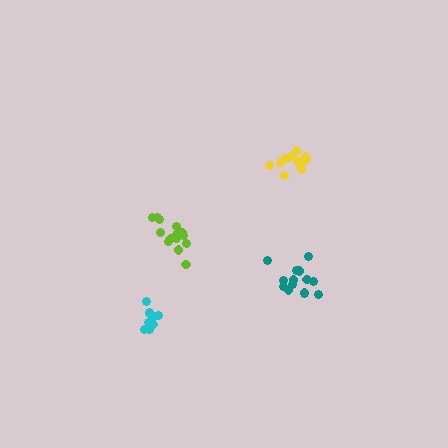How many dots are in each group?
Group 1: 15 dots, Group 2: 12 dots, Group 3: 14 dots, Group 4: 10 dots (51 total).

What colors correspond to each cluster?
The clusters are colored: lime, yellow, teal, cyan.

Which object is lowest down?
The cyan cluster is bottommost.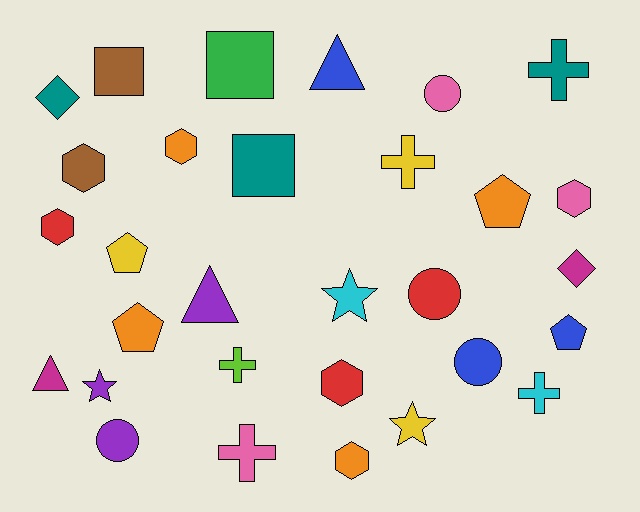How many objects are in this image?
There are 30 objects.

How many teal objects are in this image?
There are 3 teal objects.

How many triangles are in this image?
There are 3 triangles.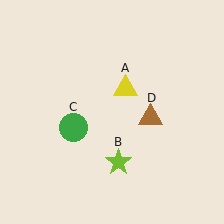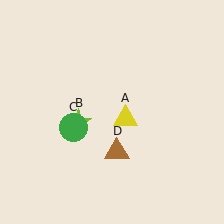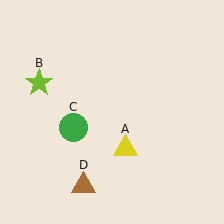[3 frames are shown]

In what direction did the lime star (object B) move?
The lime star (object B) moved up and to the left.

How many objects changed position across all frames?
3 objects changed position: yellow triangle (object A), lime star (object B), brown triangle (object D).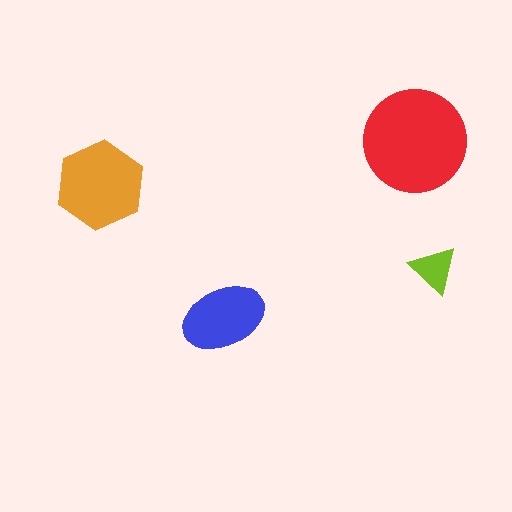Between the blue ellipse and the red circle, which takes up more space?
The red circle.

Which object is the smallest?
The lime triangle.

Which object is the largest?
The red circle.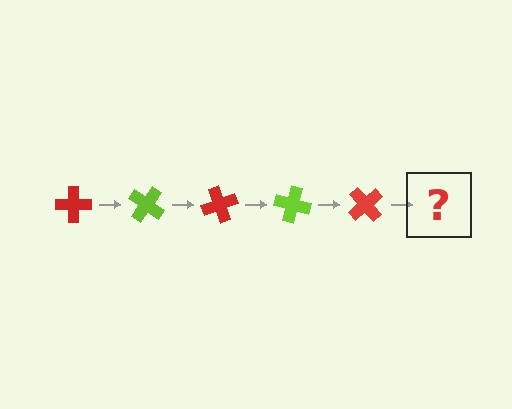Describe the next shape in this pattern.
It should be a lime cross, rotated 175 degrees from the start.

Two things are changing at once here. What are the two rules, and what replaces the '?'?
The two rules are that it rotates 35 degrees each step and the color cycles through red and lime. The '?' should be a lime cross, rotated 175 degrees from the start.